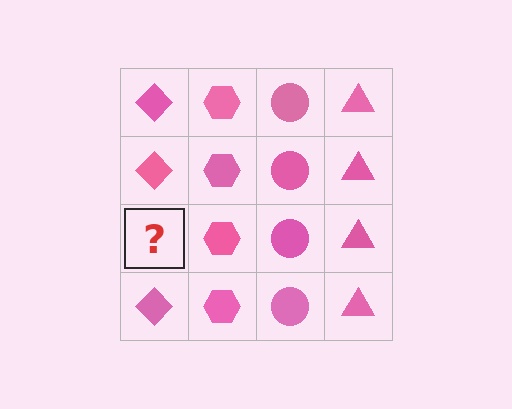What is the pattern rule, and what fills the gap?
The rule is that each column has a consistent shape. The gap should be filled with a pink diamond.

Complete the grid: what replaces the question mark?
The question mark should be replaced with a pink diamond.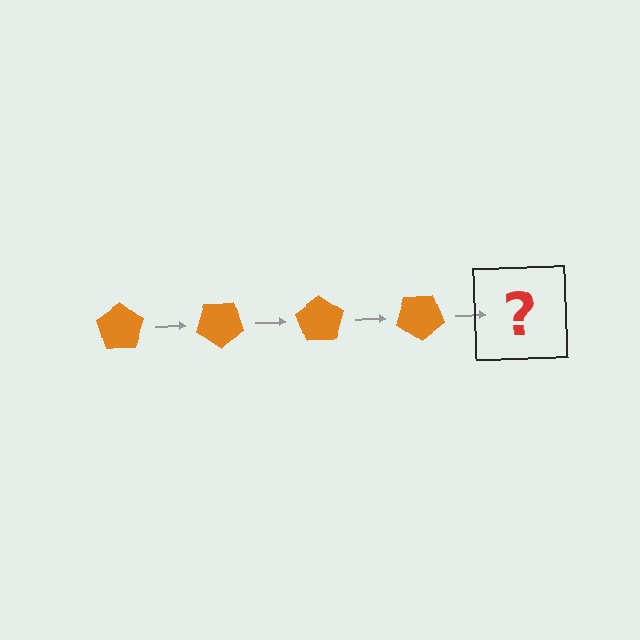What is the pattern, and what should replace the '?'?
The pattern is that the pentagon rotates 35 degrees each step. The '?' should be an orange pentagon rotated 140 degrees.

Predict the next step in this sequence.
The next step is an orange pentagon rotated 140 degrees.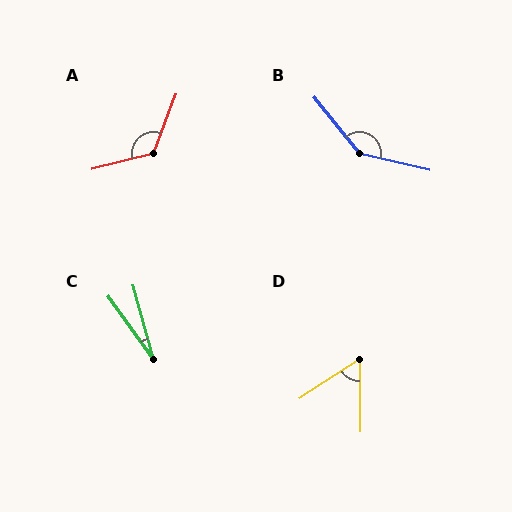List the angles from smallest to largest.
C (20°), D (57°), A (125°), B (142°).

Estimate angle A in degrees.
Approximately 125 degrees.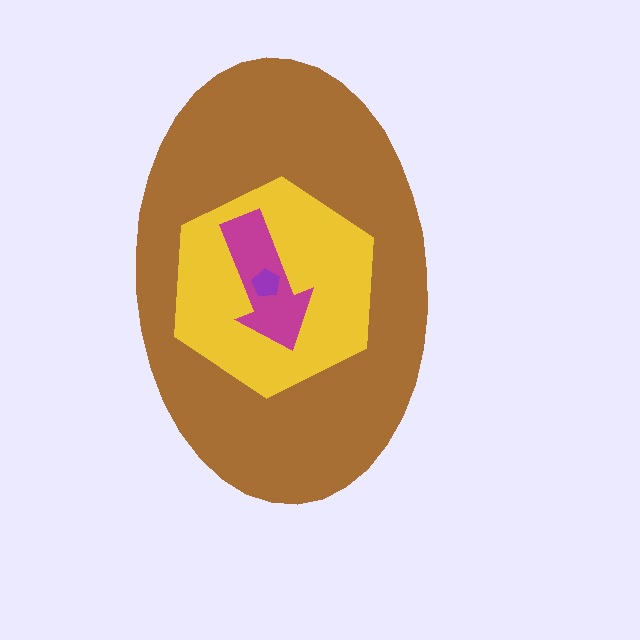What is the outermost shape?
The brown ellipse.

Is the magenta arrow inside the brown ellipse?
Yes.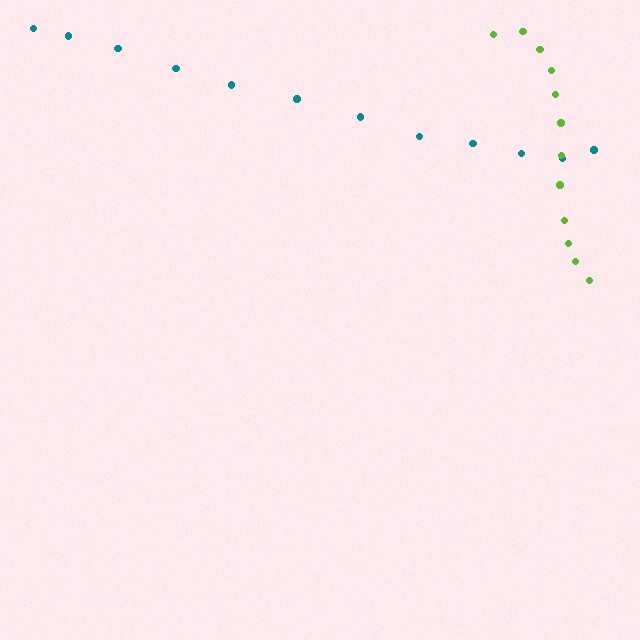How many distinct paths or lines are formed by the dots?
There are 2 distinct paths.